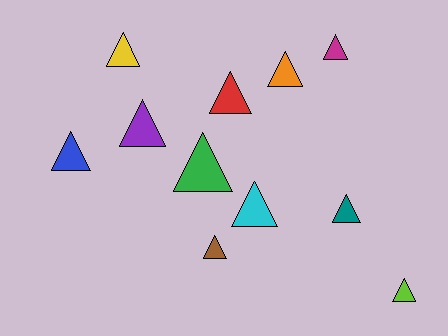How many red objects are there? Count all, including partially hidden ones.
There is 1 red object.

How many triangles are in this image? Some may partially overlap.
There are 11 triangles.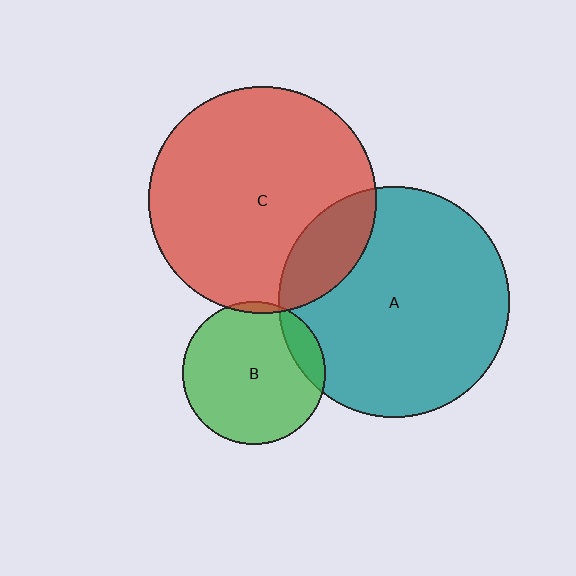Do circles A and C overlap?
Yes.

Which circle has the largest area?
Circle A (teal).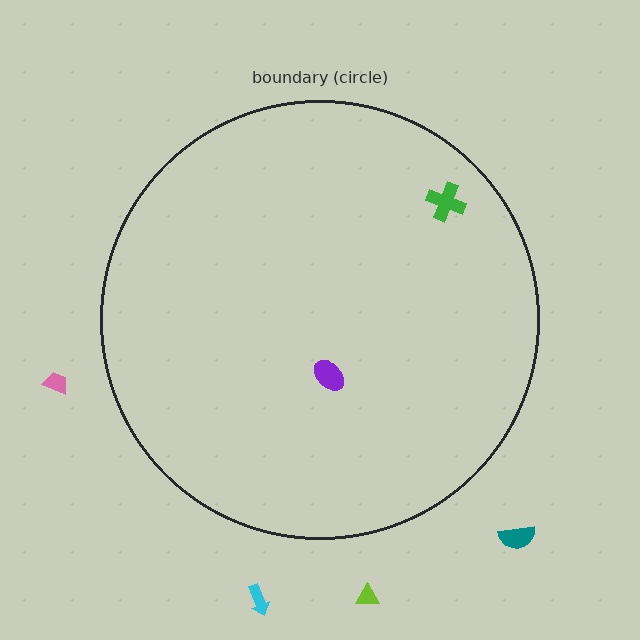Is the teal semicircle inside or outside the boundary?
Outside.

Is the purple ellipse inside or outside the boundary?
Inside.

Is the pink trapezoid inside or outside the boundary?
Outside.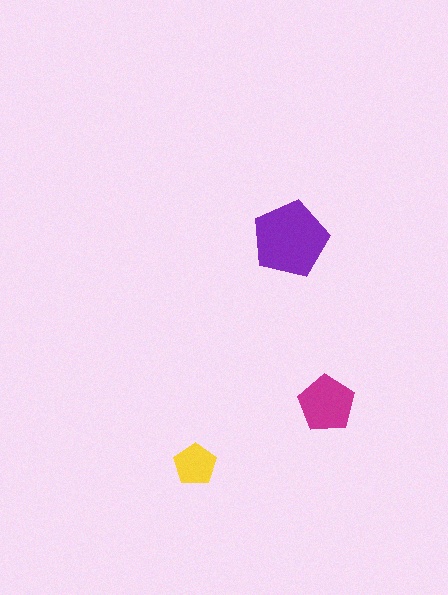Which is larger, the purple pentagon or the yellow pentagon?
The purple one.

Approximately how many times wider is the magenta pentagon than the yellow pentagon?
About 1.5 times wider.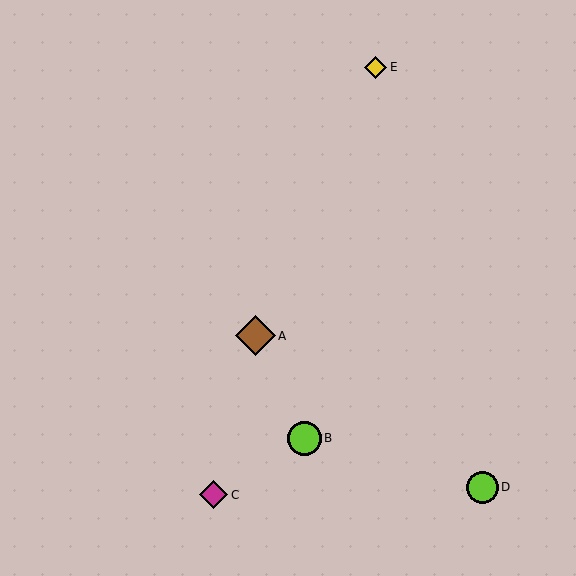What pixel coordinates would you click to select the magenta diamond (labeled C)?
Click at (214, 495) to select the magenta diamond C.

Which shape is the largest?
The brown diamond (labeled A) is the largest.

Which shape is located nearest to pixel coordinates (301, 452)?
The lime circle (labeled B) at (305, 438) is nearest to that location.